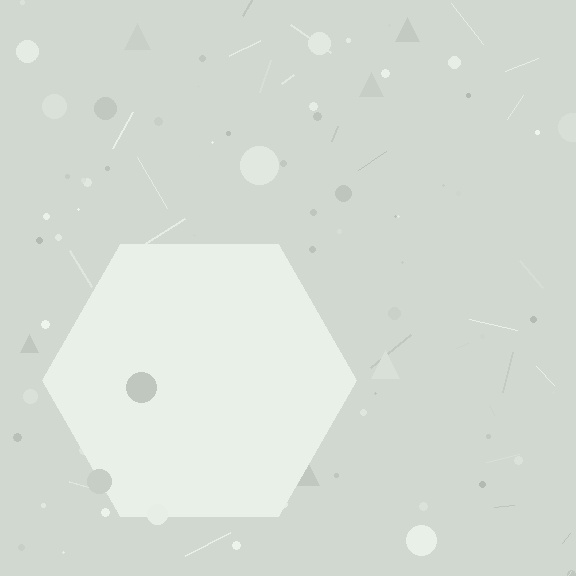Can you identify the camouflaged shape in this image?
The camouflaged shape is a hexagon.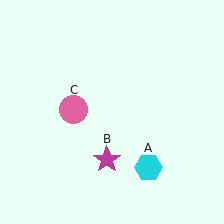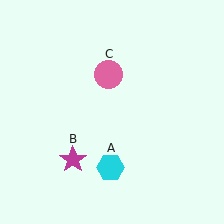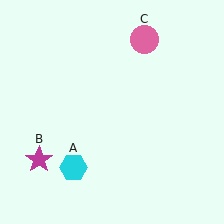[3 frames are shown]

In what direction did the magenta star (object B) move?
The magenta star (object B) moved left.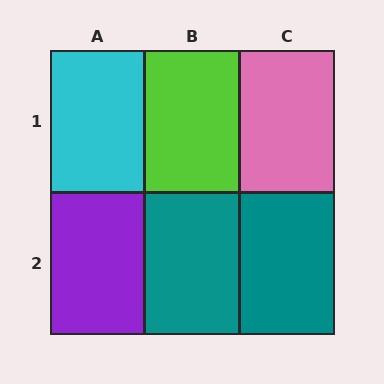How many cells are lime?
1 cell is lime.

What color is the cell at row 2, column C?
Teal.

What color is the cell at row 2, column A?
Purple.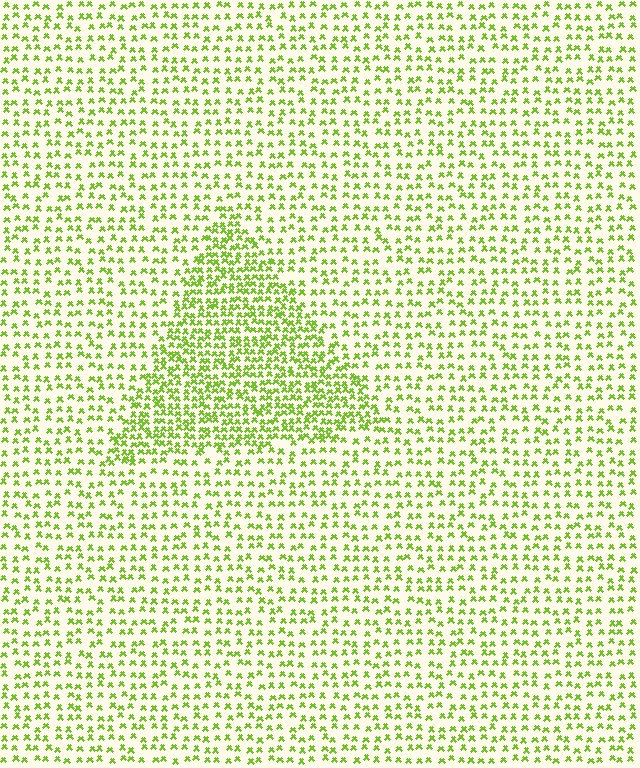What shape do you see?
I see a triangle.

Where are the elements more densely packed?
The elements are more densely packed inside the triangle boundary.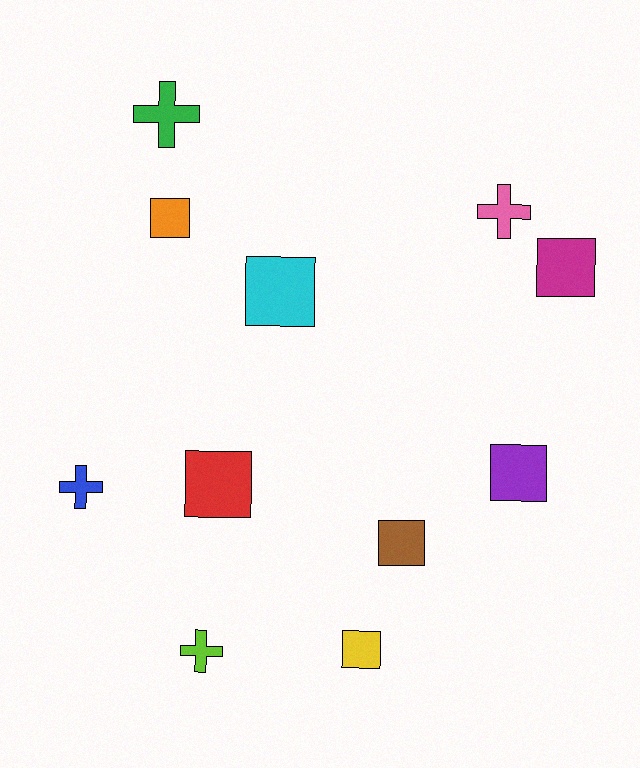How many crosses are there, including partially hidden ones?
There are 4 crosses.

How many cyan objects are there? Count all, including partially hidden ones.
There is 1 cyan object.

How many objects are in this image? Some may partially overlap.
There are 11 objects.